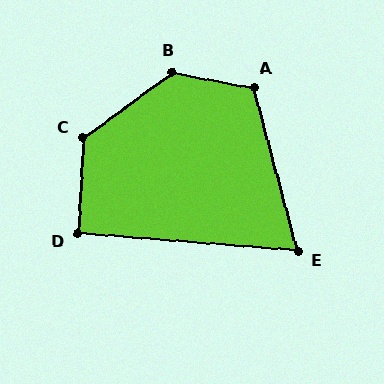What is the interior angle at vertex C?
Approximately 130 degrees (obtuse).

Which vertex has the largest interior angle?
B, at approximately 133 degrees.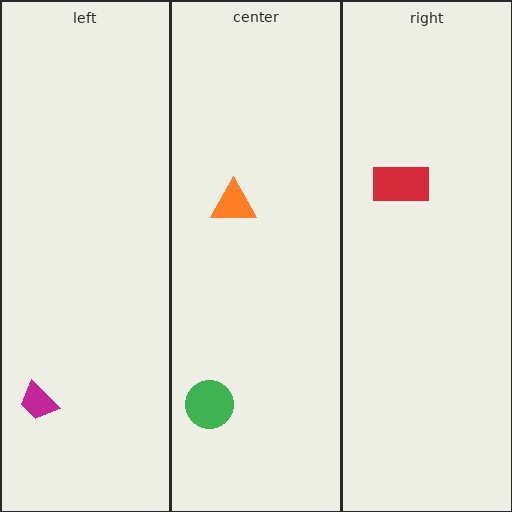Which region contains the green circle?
The center region.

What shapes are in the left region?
The magenta trapezoid.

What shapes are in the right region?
The red rectangle.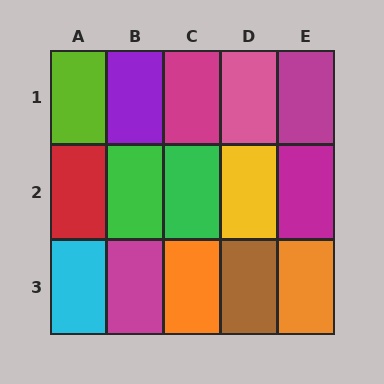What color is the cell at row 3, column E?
Orange.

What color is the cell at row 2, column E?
Magenta.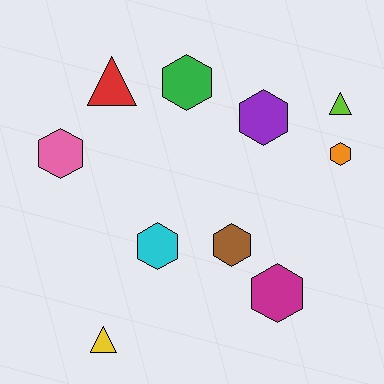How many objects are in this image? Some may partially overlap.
There are 10 objects.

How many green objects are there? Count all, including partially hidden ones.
There is 1 green object.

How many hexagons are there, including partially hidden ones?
There are 7 hexagons.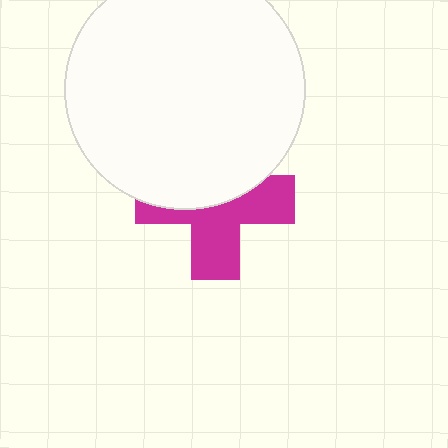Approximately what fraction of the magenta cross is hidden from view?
Roughly 48% of the magenta cross is hidden behind the white circle.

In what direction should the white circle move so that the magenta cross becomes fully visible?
The white circle should move up. That is the shortest direction to clear the overlap and leave the magenta cross fully visible.